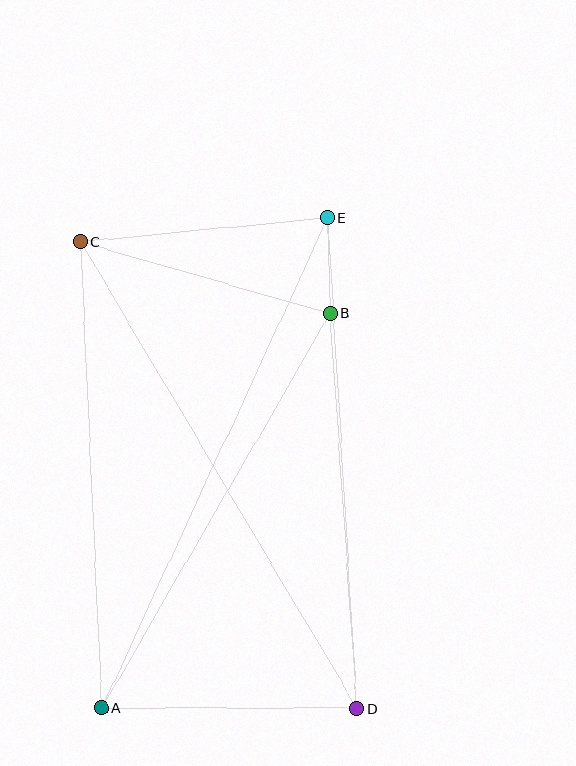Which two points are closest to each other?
Points B and E are closest to each other.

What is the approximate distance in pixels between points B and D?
The distance between B and D is approximately 396 pixels.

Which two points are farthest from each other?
Points C and D are farthest from each other.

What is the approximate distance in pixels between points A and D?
The distance between A and D is approximately 256 pixels.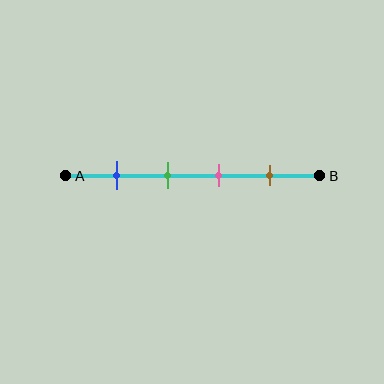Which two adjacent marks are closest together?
The green and pink marks are the closest adjacent pair.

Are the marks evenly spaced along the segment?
Yes, the marks are approximately evenly spaced.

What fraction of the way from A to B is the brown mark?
The brown mark is approximately 80% (0.8) of the way from A to B.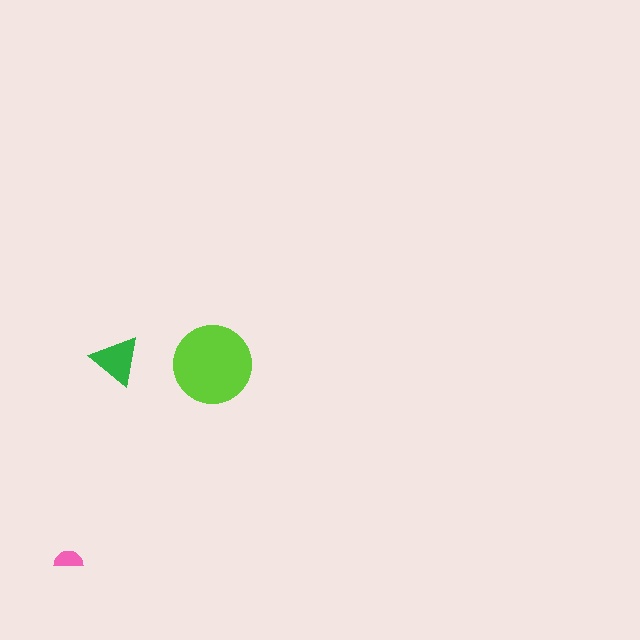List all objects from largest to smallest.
The lime circle, the green triangle, the pink semicircle.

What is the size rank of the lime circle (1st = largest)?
1st.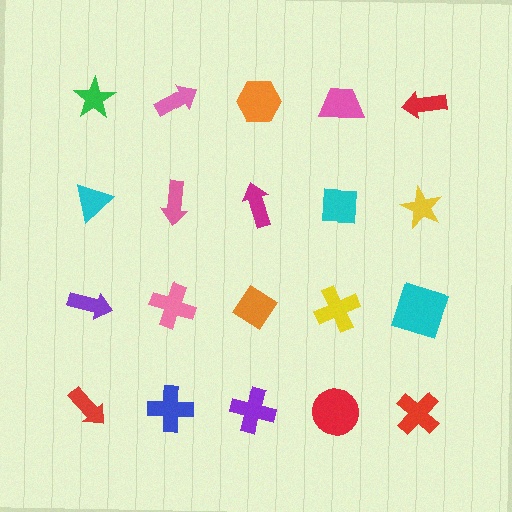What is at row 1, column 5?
A red arrow.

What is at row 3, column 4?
A yellow cross.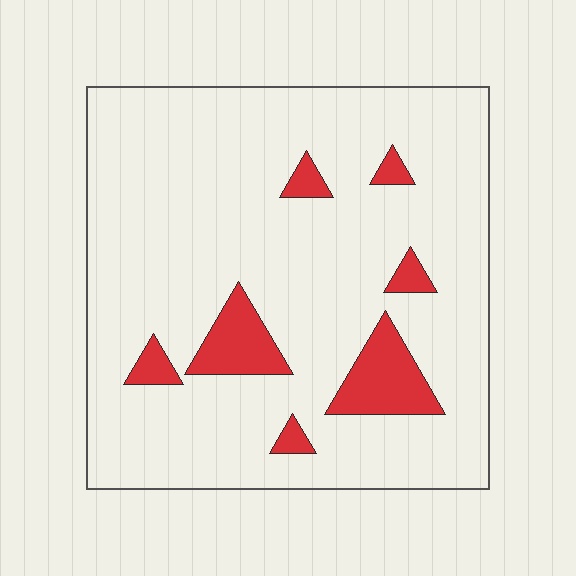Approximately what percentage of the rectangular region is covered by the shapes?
Approximately 10%.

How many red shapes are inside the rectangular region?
7.